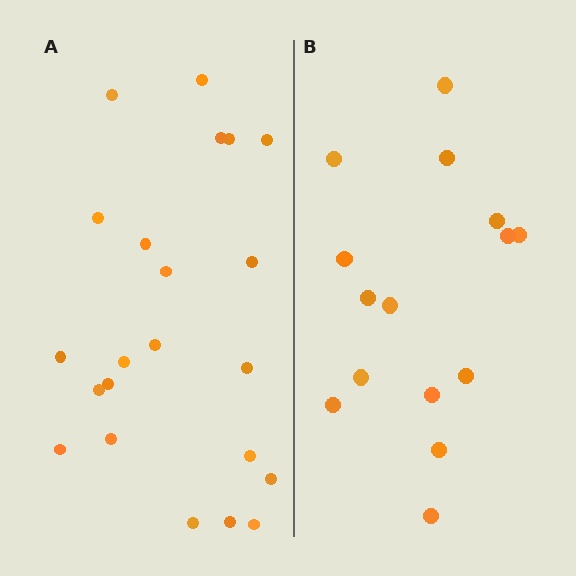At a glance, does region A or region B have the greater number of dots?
Region A (the left region) has more dots.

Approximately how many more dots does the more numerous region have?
Region A has roughly 8 or so more dots than region B.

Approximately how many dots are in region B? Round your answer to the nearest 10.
About 20 dots. (The exact count is 15, which rounds to 20.)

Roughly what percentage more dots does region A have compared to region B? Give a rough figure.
About 45% more.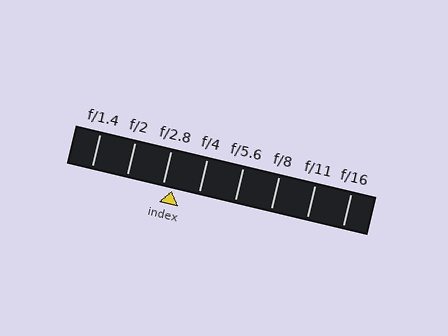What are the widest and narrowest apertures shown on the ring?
The widest aperture shown is f/1.4 and the narrowest is f/16.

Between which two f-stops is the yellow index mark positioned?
The index mark is between f/2.8 and f/4.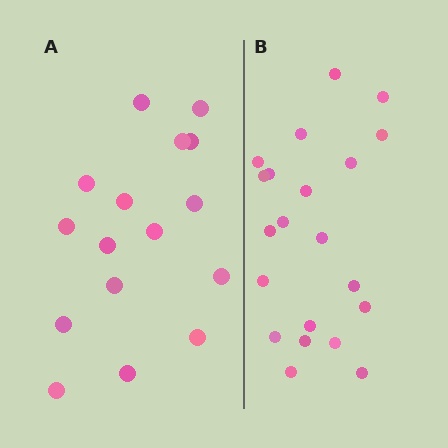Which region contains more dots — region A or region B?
Region B (the right region) has more dots.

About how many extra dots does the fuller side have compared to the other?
Region B has about 5 more dots than region A.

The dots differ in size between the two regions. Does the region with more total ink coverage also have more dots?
No. Region A has more total ink coverage because its dots are larger, but region B actually contains more individual dots. Total area can be misleading — the number of items is what matters here.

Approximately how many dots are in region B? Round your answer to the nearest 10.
About 20 dots. (The exact count is 21, which rounds to 20.)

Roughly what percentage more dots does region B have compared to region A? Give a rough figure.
About 30% more.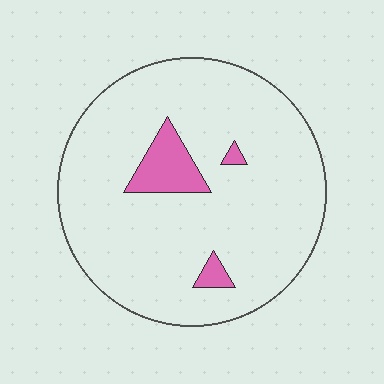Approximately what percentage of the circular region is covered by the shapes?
Approximately 10%.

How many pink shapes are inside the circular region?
3.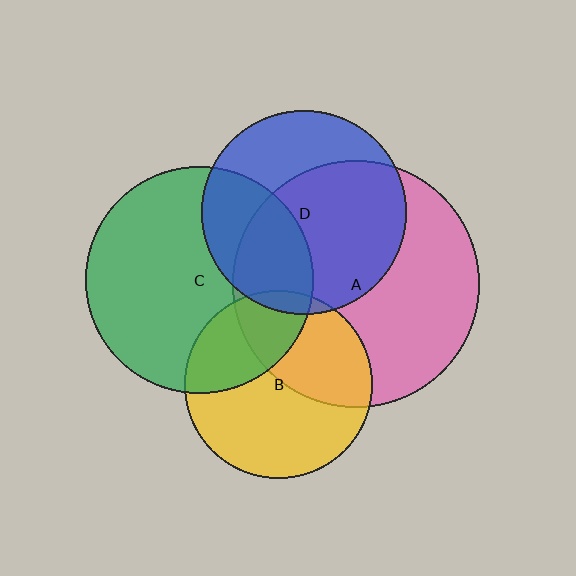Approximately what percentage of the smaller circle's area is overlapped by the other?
Approximately 40%.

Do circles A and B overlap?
Yes.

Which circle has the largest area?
Circle A (pink).